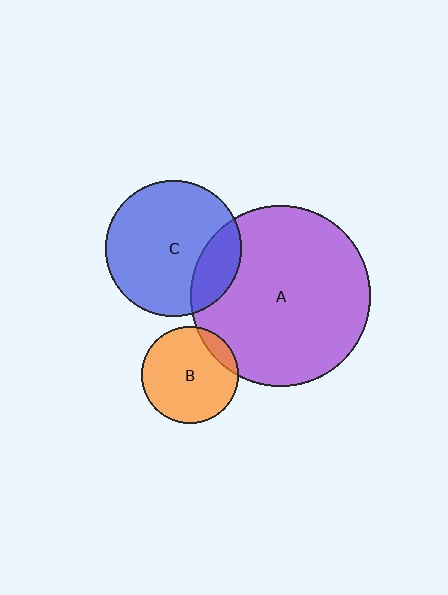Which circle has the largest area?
Circle A (purple).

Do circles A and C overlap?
Yes.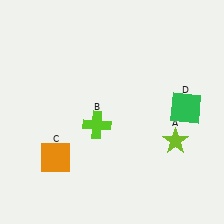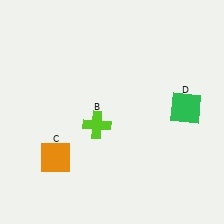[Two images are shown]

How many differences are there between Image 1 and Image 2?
There is 1 difference between the two images.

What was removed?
The lime star (A) was removed in Image 2.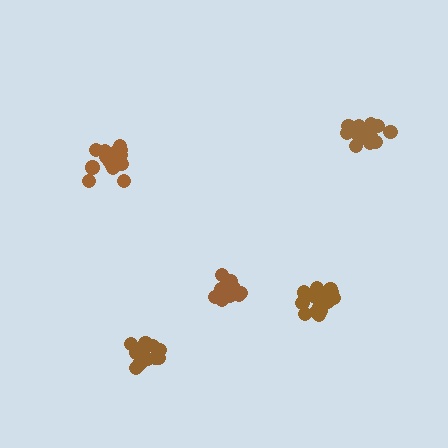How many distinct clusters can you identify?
There are 5 distinct clusters.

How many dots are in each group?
Group 1: 17 dots, Group 2: 16 dots, Group 3: 18 dots, Group 4: 18 dots, Group 5: 13 dots (82 total).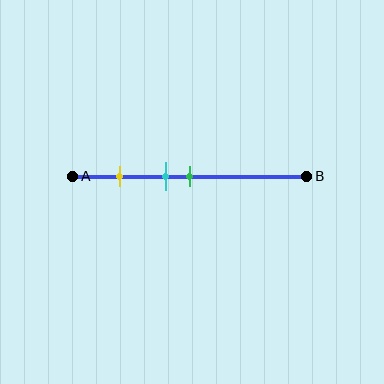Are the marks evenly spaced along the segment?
No, the marks are not evenly spaced.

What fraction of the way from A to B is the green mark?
The green mark is approximately 50% (0.5) of the way from A to B.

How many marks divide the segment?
There are 3 marks dividing the segment.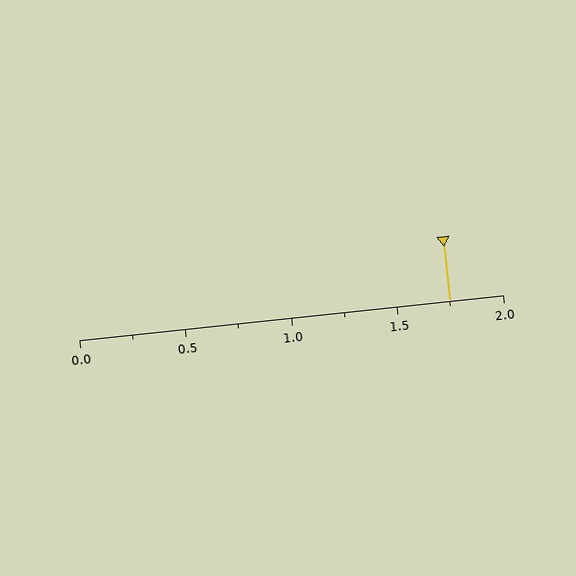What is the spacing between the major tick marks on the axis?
The major ticks are spaced 0.5 apart.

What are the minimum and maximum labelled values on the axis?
The axis runs from 0.0 to 2.0.